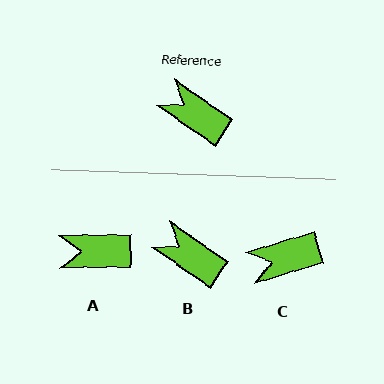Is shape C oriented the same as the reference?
No, it is off by about 52 degrees.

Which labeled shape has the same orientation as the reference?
B.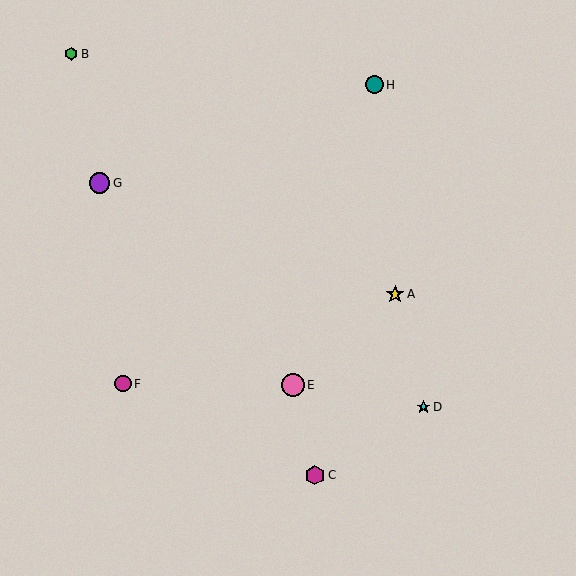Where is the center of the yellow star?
The center of the yellow star is at (395, 294).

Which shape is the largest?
The pink circle (labeled E) is the largest.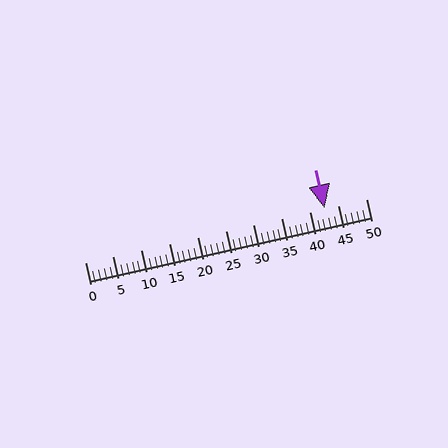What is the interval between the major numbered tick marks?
The major tick marks are spaced 5 units apart.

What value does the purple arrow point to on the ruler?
The purple arrow points to approximately 43.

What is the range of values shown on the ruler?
The ruler shows values from 0 to 50.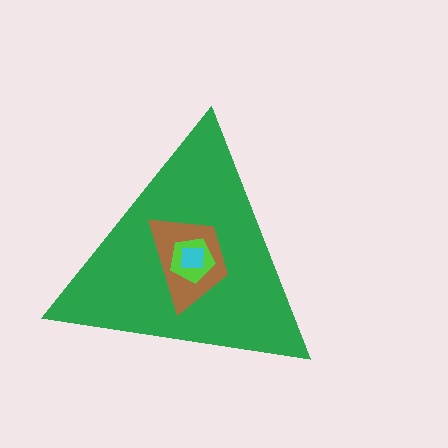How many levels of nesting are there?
4.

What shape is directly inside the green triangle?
The brown trapezoid.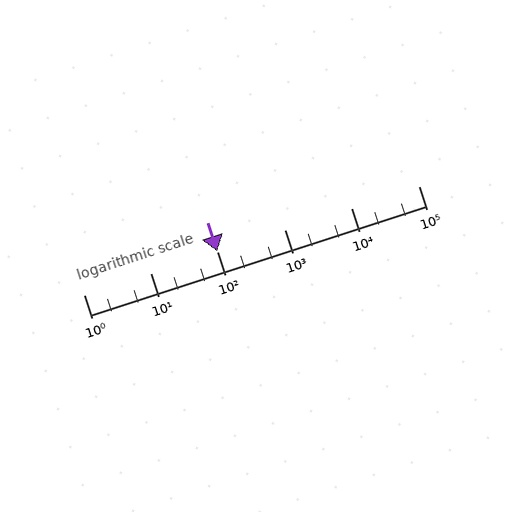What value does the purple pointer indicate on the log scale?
The pointer indicates approximately 100.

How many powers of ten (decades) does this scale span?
The scale spans 5 decades, from 1 to 100000.